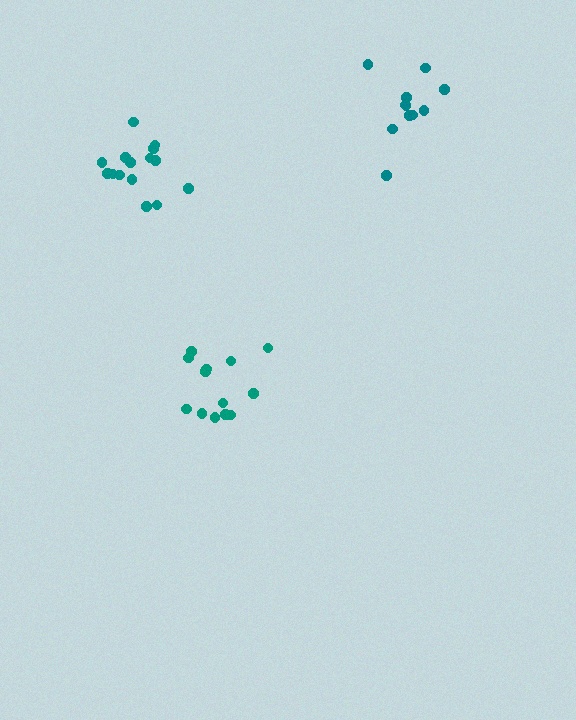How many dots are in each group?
Group 1: 13 dots, Group 2: 11 dots, Group 3: 15 dots (39 total).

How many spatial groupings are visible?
There are 3 spatial groupings.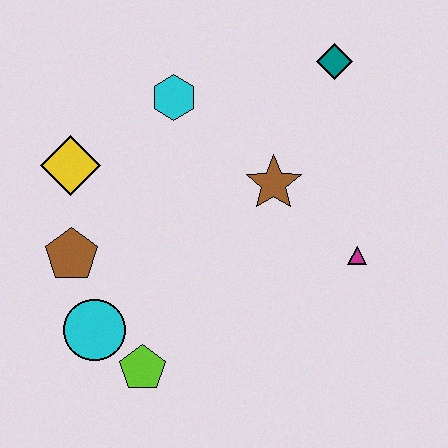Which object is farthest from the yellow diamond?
The magenta triangle is farthest from the yellow diamond.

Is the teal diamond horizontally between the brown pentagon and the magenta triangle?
Yes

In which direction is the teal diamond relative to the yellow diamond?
The teal diamond is to the right of the yellow diamond.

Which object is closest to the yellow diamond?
The brown pentagon is closest to the yellow diamond.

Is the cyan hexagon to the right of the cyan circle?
Yes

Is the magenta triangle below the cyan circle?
No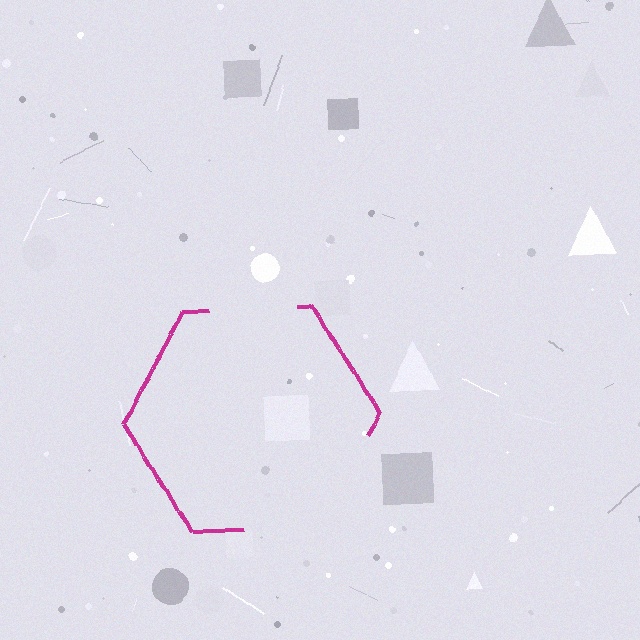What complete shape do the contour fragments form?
The contour fragments form a hexagon.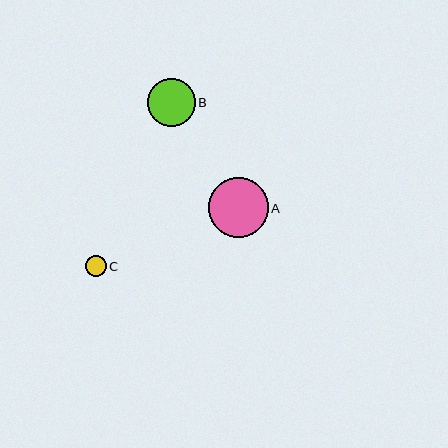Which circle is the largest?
Circle A is the largest with a size of approximately 60 pixels.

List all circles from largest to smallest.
From largest to smallest: A, B, C.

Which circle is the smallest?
Circle C is the smallest with a size of approximately 21 pixels.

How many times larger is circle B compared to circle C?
Circle B is approximately 2.3 times the size of circle C.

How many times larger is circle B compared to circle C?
Circle B is approximately 2.3 times the size of circle C.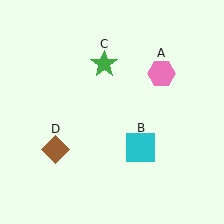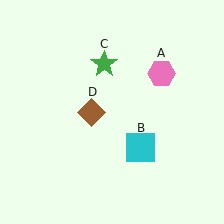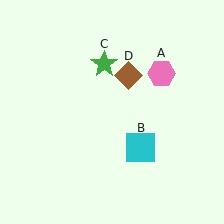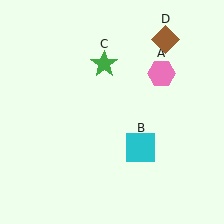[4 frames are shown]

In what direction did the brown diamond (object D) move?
The brown diamond (object D) moved up and to the right.